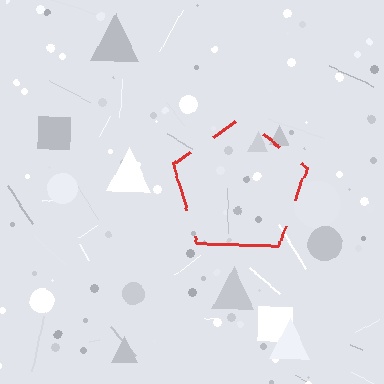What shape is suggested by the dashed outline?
The dashed outline suggests a pentagon.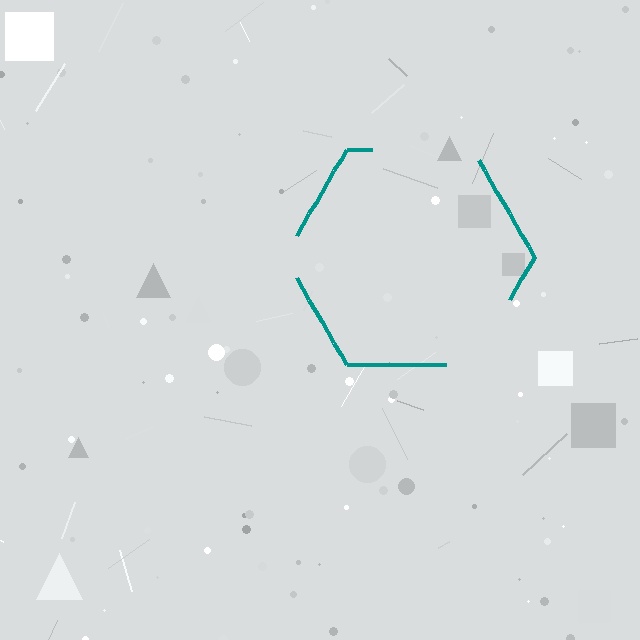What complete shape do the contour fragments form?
The contour fragments form a hexagon.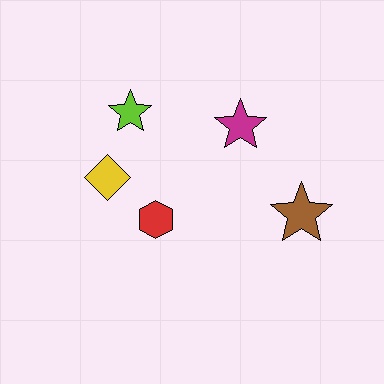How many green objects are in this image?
There are no green objects.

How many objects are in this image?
There are 5 objects.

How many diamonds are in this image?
There is 1 diamond.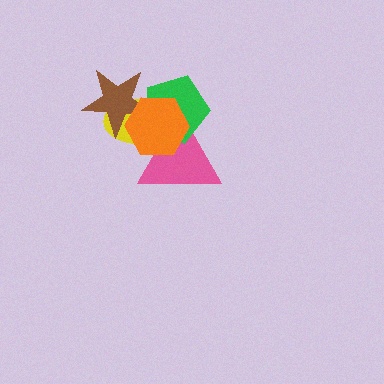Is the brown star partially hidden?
Yes, it is partially covered by another shape.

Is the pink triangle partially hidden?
Yes, it is partially covered by another shape.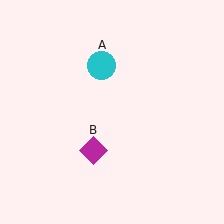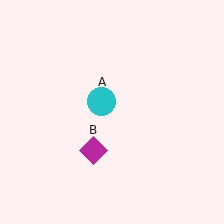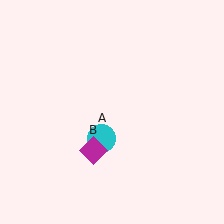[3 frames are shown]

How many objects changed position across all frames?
1 object changed position: cyan circle (object A).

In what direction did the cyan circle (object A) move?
The cyan circle (object A) moved down.